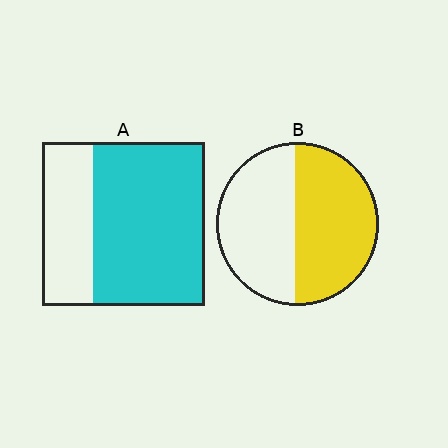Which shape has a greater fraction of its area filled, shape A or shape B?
Shape A.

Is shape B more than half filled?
Roughly half.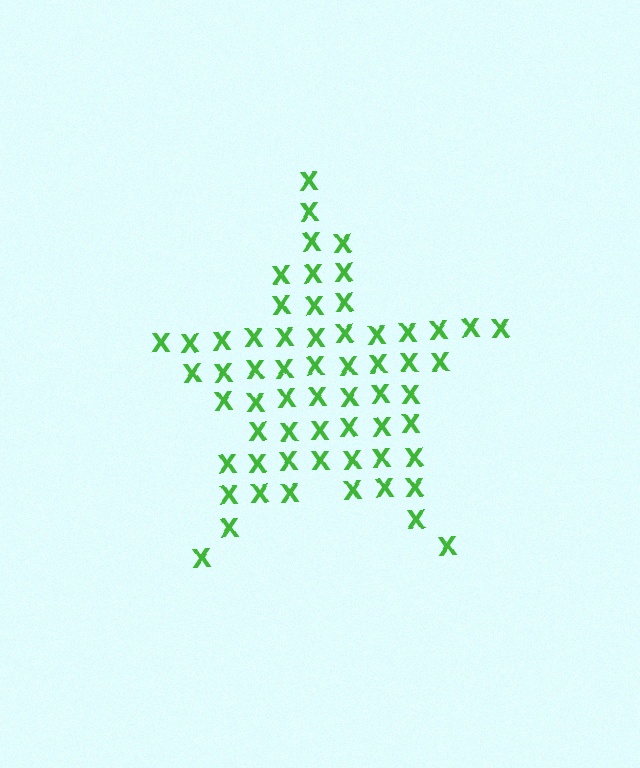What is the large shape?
The large shape is a star.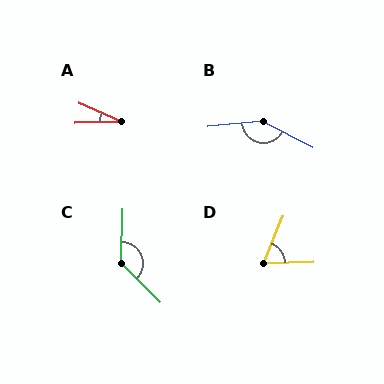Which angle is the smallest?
A, at approximately 26 degrees.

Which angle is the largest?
B, at approximately 147 degrees.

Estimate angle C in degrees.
Approximately 133 degrees.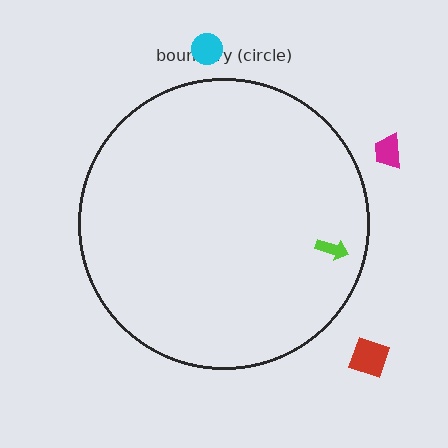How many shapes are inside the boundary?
1 inside, 3 outside.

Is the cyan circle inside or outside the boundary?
Outside.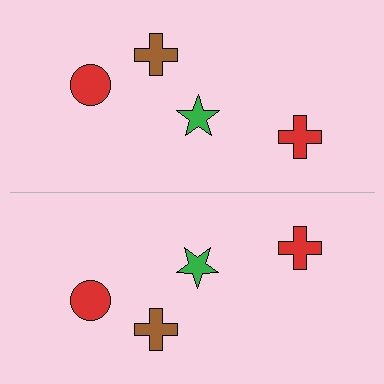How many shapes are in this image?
There are 8 shapes in this image.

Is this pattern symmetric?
Yes, this pattern has bilateral (reflection) symmetry.